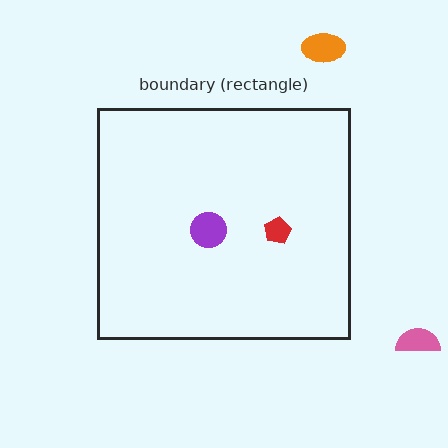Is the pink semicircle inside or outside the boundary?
Outside.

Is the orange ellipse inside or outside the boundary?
Outside.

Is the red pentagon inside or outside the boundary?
Inside.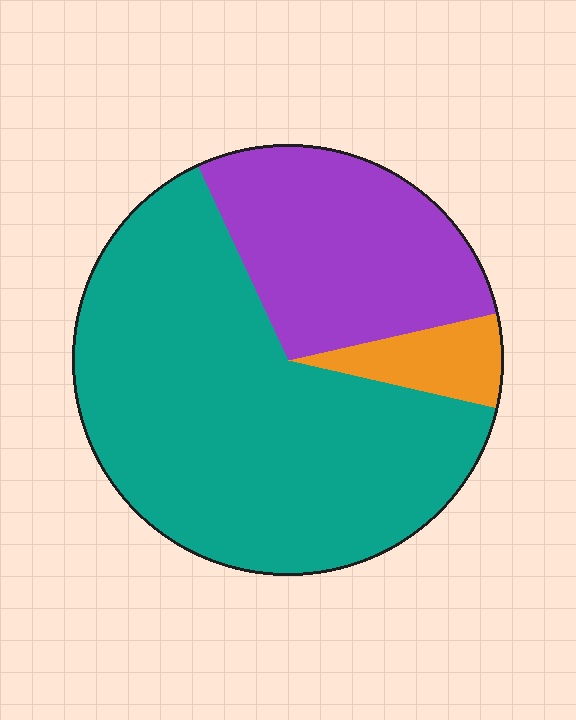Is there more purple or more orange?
Purple.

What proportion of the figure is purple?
Purple covers 28% of the figure.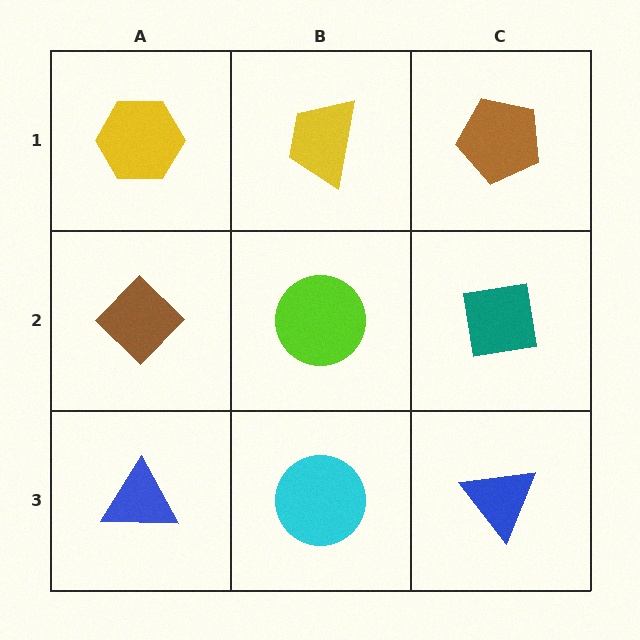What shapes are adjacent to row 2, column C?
A brown pentagon (row 1, column C), a blue triangle (row 3, column C), a lime circle (row 2, column B).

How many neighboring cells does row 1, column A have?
2.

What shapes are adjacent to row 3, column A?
A brown diamond (row 2, column A), a cyan circle (row 3, column B).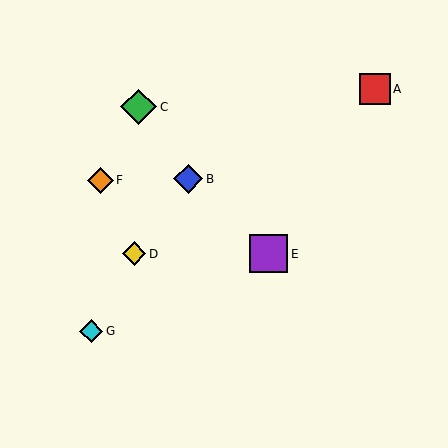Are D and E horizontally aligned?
Yes, both are at y≈254.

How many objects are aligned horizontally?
2 objects (D, E) are aligned horizontally.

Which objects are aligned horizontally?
Objects D, E are aligned horizontally.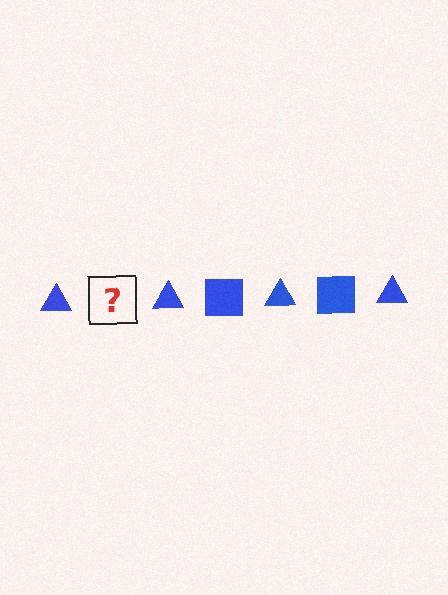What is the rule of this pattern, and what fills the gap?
The rule is that the pattern cycles through triangle, square shapes in blue. The gap should be filled with a blue square.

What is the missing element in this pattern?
The missing element is a blue square.